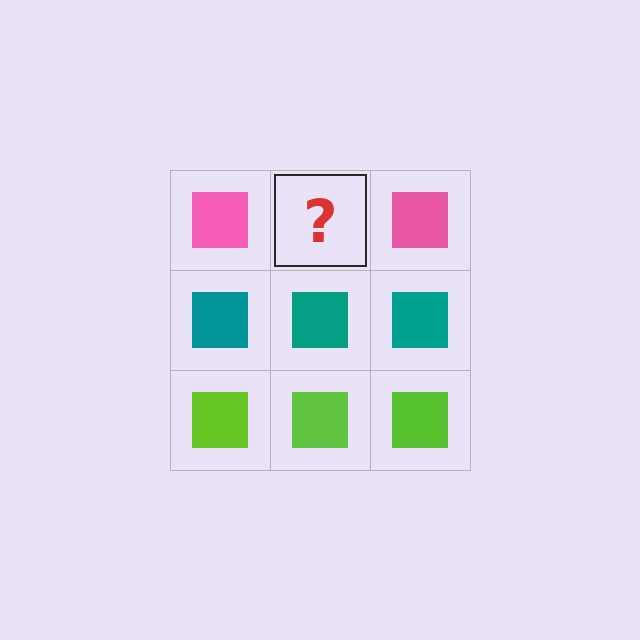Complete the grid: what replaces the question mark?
The question mark should be replaced with a pink square.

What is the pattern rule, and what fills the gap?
The rule is that each row has a consistent color. The gap should be filled with a pink square.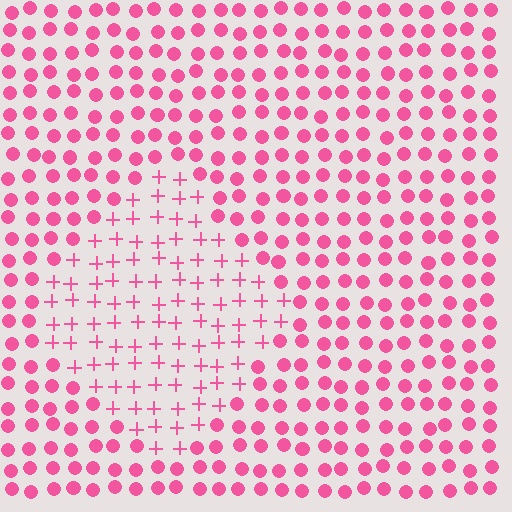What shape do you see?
I see a diamond.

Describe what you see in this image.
The image is filled with small pink elements arranged in a uniform grid. A diamond-shaped region contains plus signs, while the surrounding area contains circles. The boundary is defined purely by the change in element shape.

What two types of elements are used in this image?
The image uses plus signs inside the diamond region and circles outside it.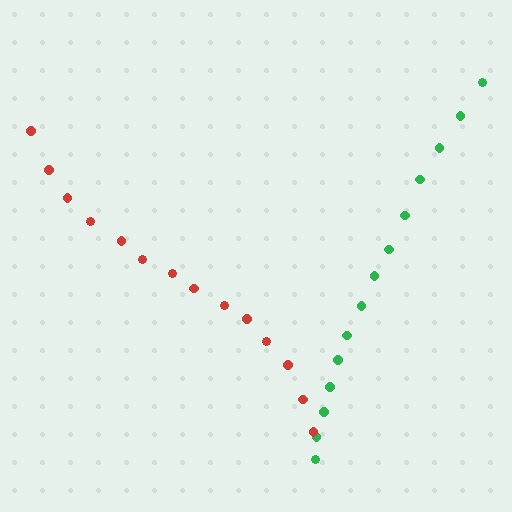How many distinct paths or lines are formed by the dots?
There are 2 distinct paths.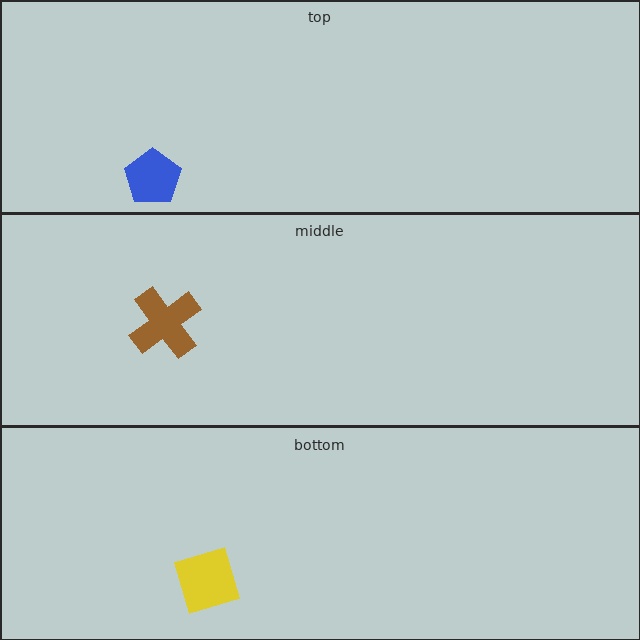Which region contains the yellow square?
The bottom region.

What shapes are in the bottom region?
The yellow square.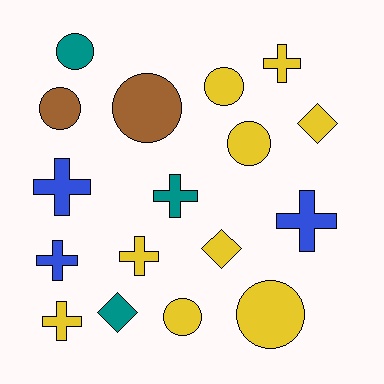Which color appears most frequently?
Yellow, with 9 objects.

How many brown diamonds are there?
There are no brown diamonds.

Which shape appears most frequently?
Cross, with 7 objects.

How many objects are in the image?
There are 17 objects.